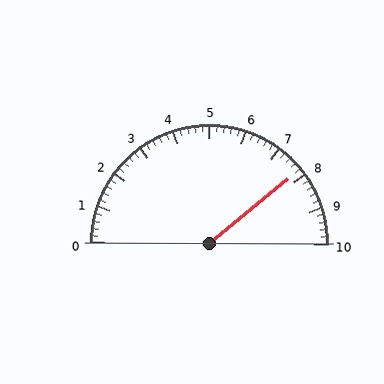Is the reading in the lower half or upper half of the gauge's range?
The reading is in the upper half of the range (0 to 10).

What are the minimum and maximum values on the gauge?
The gauge ranges from 0 to 10.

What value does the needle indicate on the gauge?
The needle indicates approximately 7.8.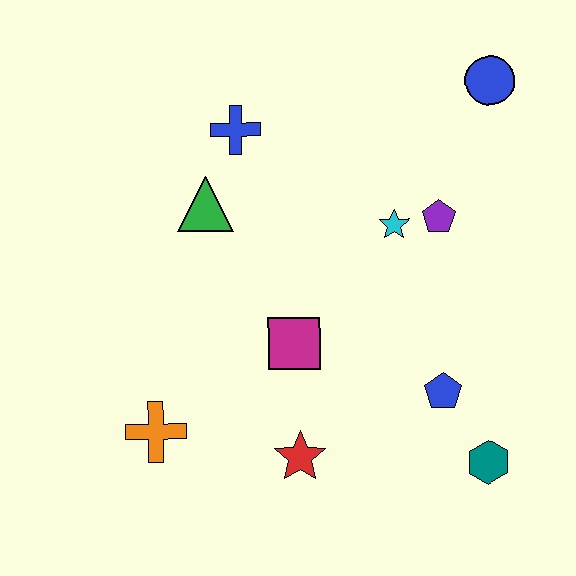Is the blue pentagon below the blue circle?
Yes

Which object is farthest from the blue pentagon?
The blue cross is farthest from the blue pentagon.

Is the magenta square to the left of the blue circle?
Yes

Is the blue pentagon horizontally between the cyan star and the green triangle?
No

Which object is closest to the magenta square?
The red star is closest to the magenta square.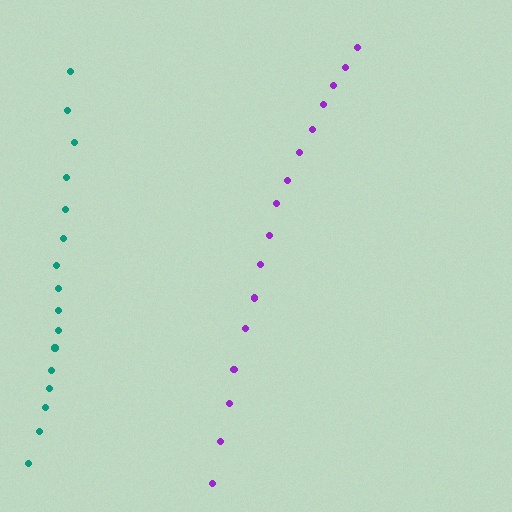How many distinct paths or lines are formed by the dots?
There are 2 distinct paths.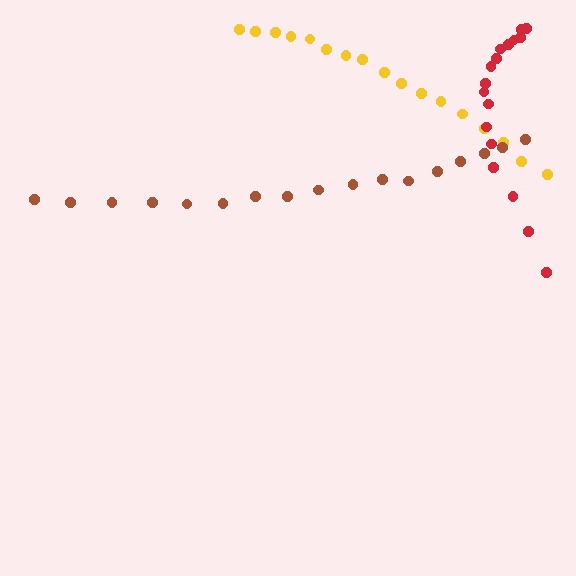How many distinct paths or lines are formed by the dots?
There are 3 distinct paths.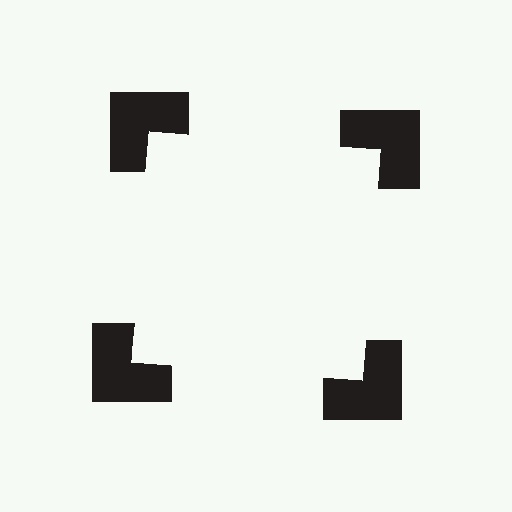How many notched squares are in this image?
There are 4 — one at each vertex of the illusory square.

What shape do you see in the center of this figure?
An illusory square — its edges are inferred from the aligned wedge cuts in the notched squares, not physically drawn.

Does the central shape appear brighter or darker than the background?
It typically appears slightly brighter than the background, even though no actual brightness change is drawn.